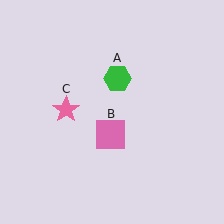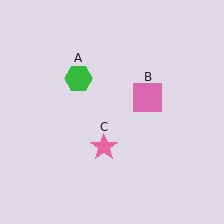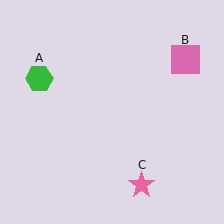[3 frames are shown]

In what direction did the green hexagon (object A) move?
The green hexagon (object A) moved left.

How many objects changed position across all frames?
3 objects changed position: green hexagon (object A), pink square (object B), pink star (object C).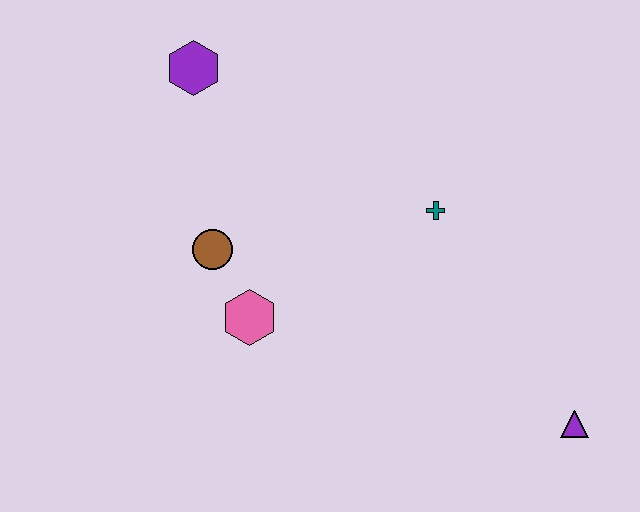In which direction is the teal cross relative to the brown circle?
The teal cross is to the right of the brown circle.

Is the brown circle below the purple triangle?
No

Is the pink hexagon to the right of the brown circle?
Yes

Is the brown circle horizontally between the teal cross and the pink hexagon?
No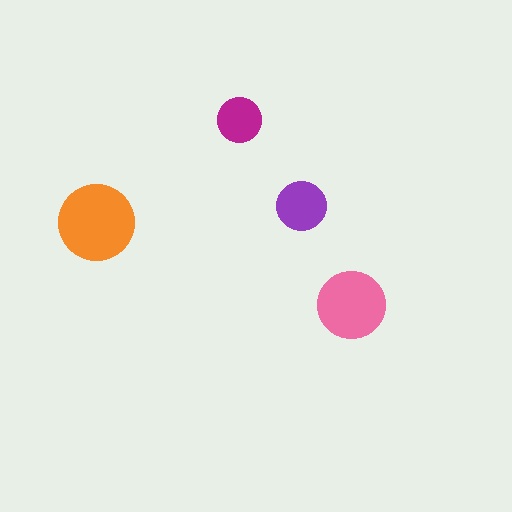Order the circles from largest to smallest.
the orange one, the pink one, the purple one, the magenta one.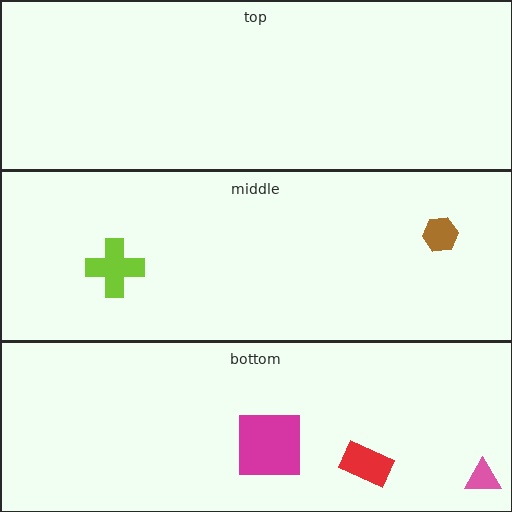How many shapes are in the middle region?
2.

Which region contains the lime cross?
The middle region.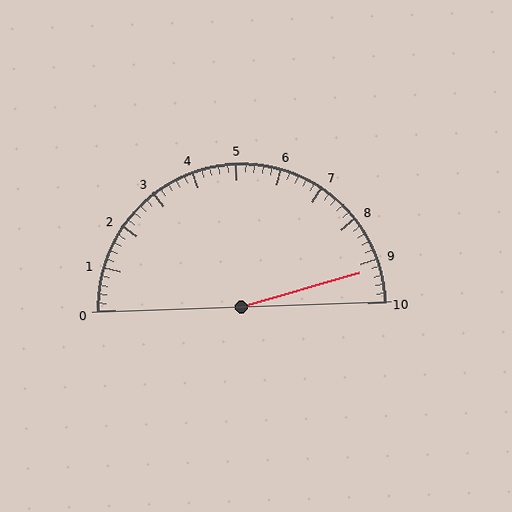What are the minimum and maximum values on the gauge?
The gauge ranges from 0 to 10.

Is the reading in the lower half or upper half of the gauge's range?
The reading is in the upper half of the range (0 to 10).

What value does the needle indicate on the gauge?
The needle indicates approximately 9.2.